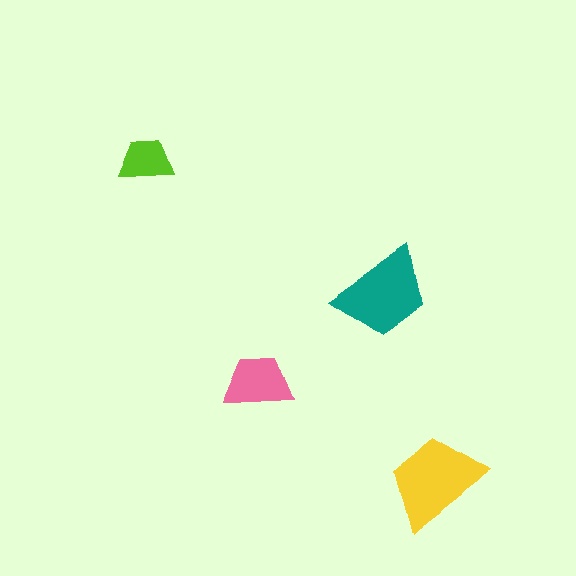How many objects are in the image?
There are 4 objects in the image.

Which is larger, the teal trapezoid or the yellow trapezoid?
The yellow one.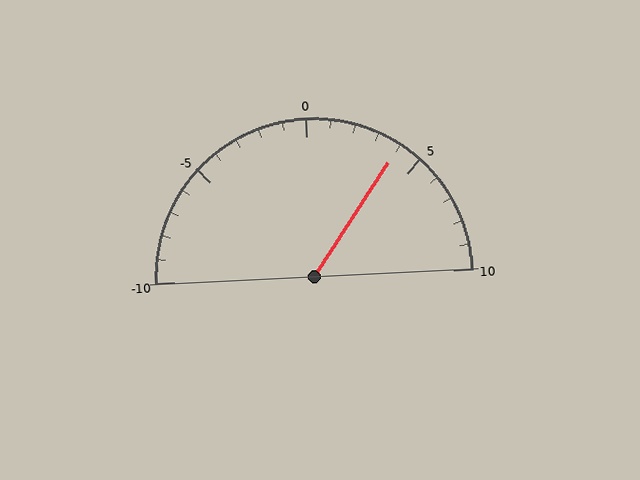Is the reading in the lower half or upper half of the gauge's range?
The reading is in the upper half of the range (-10 to 10).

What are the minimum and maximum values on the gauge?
The gauge ranges from -10 to 10.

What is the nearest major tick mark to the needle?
The nearest major tick mark is 5.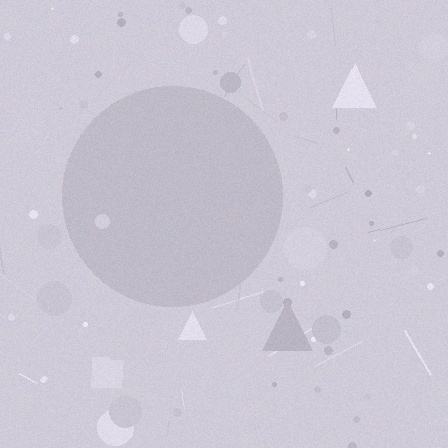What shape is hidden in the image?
A circle is hidden in the image.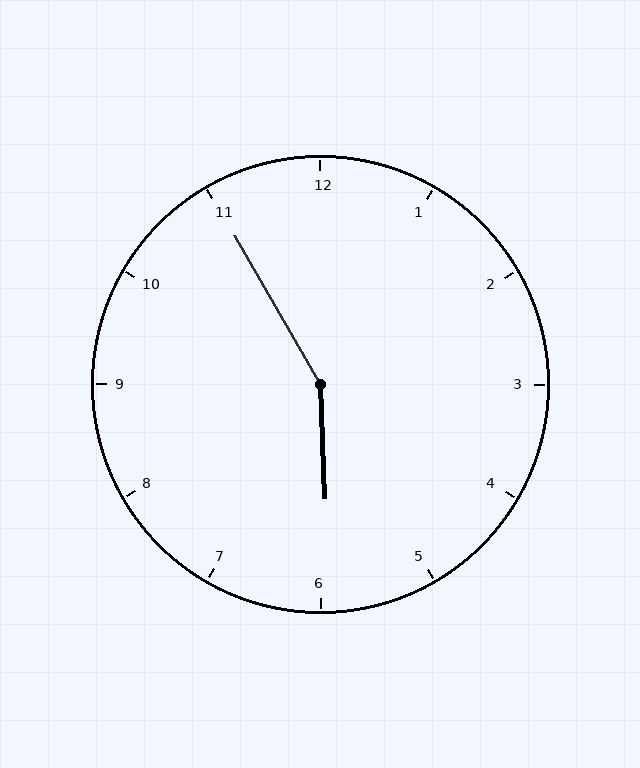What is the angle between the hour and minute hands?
Approximately 152 degrees.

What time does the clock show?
5:55.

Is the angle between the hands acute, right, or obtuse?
It is obtuse.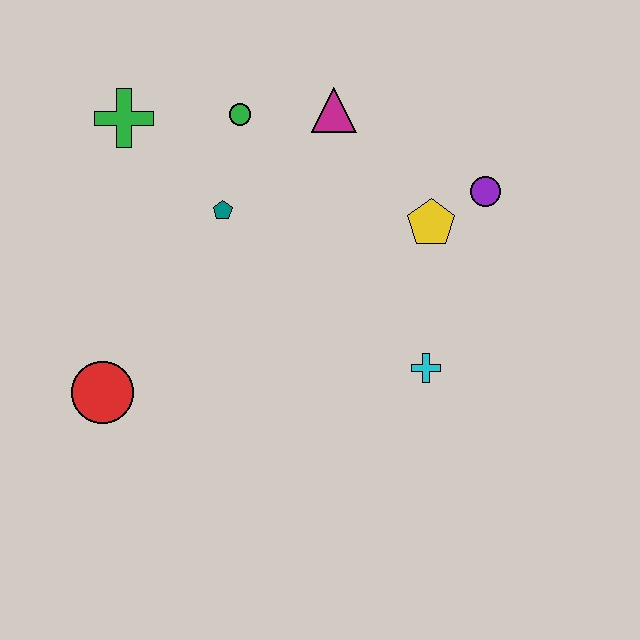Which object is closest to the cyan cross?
The yellow pentagon is closest to the cyan cross.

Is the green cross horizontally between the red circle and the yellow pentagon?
Yes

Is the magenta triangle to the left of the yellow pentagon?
Yes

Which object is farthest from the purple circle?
The red circle is farthest from the purple circle.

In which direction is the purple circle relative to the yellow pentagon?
The purple circle is to the right of the yellow pentagon.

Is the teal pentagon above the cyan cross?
Yes